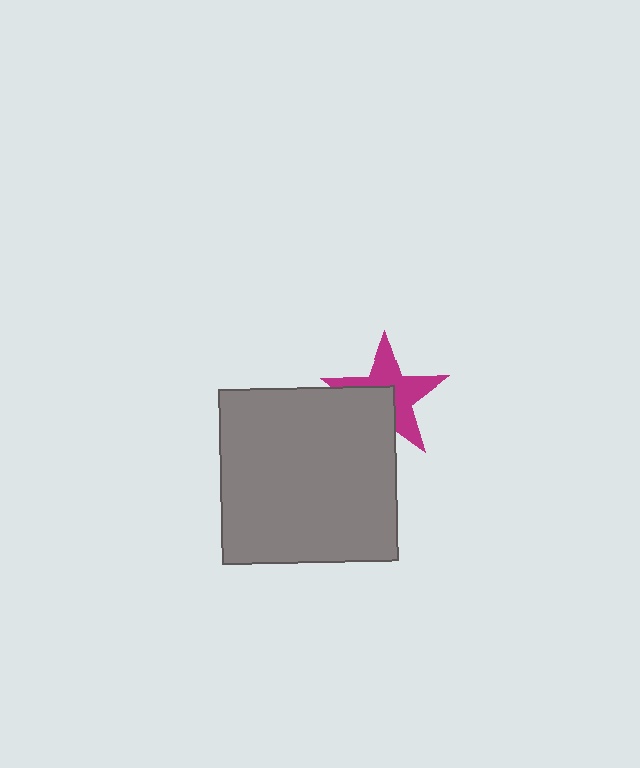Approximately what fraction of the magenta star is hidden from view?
Roughly 40% of the magenta star is hidden behind the gray square.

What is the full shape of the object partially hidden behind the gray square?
The partially hidden object is a magenta star.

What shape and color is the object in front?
The object in front is a gray square.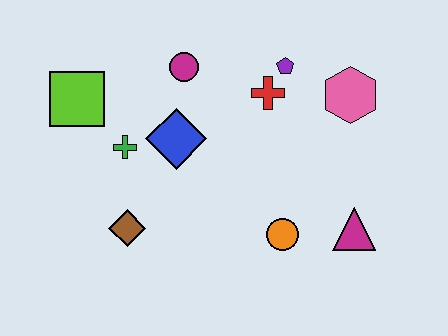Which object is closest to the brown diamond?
The green cross is closest to the brown diamond.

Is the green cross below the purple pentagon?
Yes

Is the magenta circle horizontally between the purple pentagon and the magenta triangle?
No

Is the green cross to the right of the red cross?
No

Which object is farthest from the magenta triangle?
The lime square is farthest from the magenta triangle.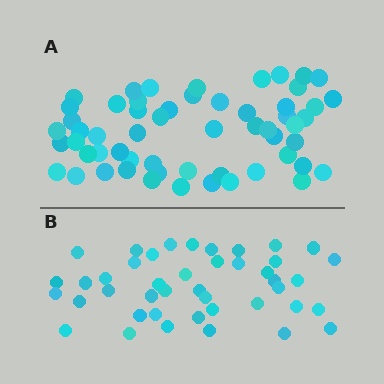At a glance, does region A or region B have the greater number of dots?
Region A (the top region) has more dots.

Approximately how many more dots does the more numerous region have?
Region A has approximately 15 more dots than region B.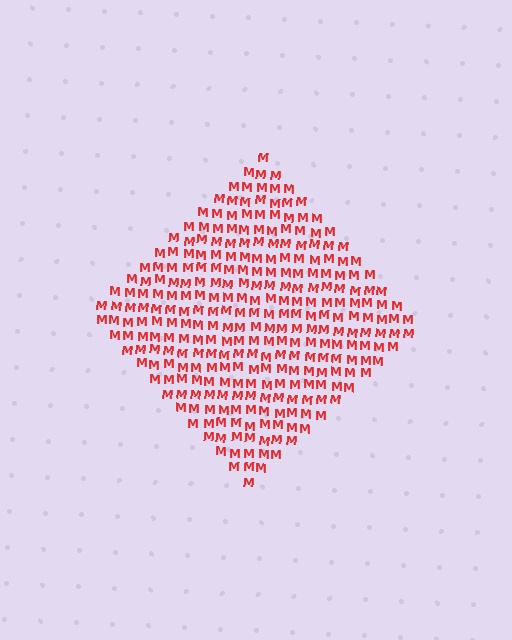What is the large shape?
The large shape is a diamond.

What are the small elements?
The small elements are letter M's.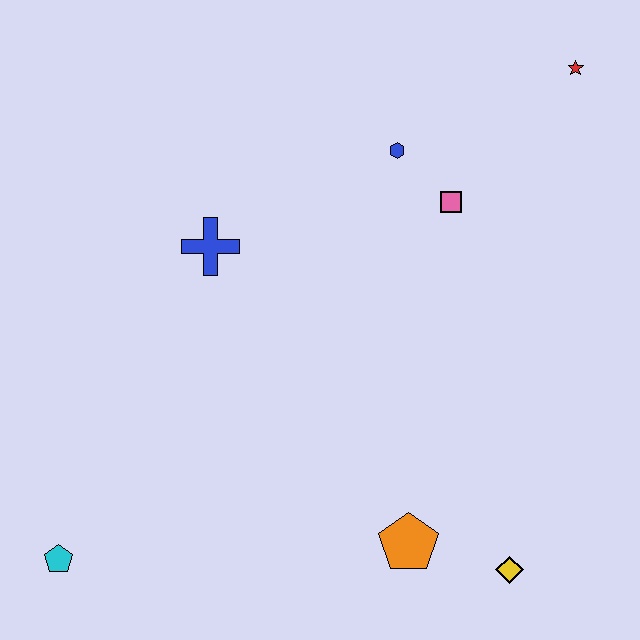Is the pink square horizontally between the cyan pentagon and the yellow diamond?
Yes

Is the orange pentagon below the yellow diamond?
No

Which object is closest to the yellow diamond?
The orange pentagon is closest to the yellow diamond.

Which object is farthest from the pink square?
The cyan pentagon is farthest from the pink square.